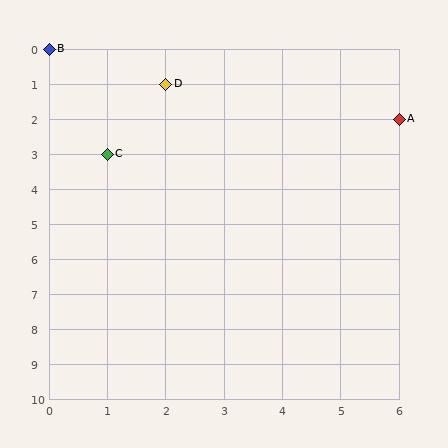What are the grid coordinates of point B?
Point B is at grid coordinates (0, 0).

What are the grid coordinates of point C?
Point C is at grid coordinates (1, 3).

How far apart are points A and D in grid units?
Points A and D are 4 columns and 1 row apart (about 4.1 grid units diagonally).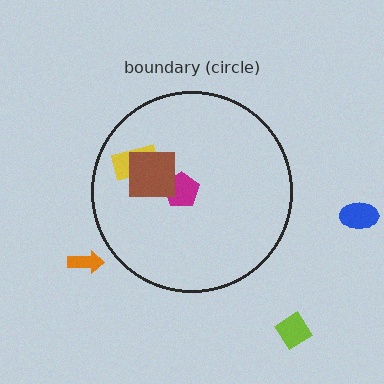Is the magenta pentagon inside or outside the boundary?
Inside.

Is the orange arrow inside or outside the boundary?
Outside.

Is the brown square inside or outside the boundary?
Inside.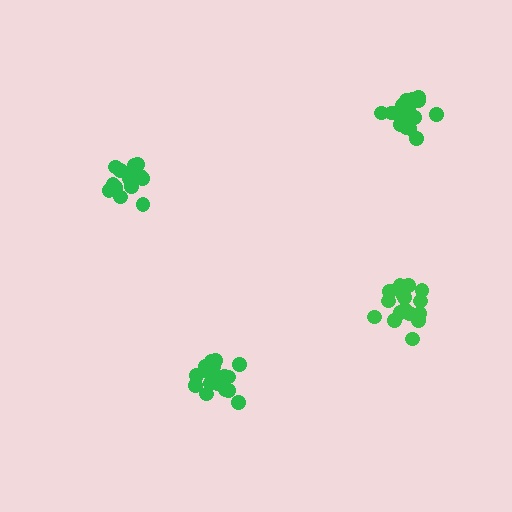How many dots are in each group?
Group 1: 18 dots, Group 2: 20 dots, Group 3: 19 dots, Group 4: 15 dots (72 total).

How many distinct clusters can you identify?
There are 4 distinct clusters.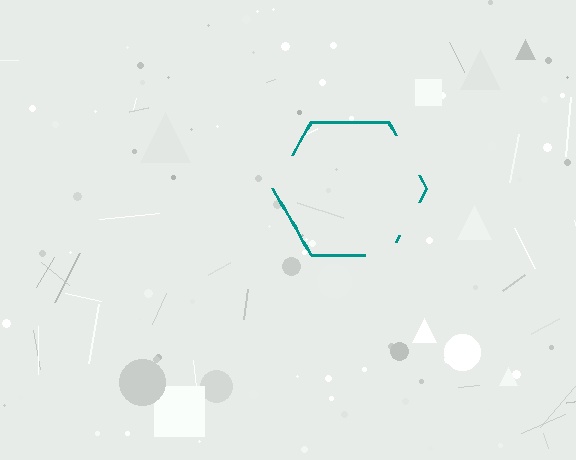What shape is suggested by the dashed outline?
The dashed outline suggests a hexagon.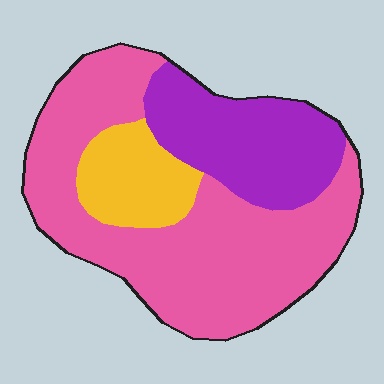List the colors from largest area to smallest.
From largest to smallest: pink, purple, yellow.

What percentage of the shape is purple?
Purple takes up about one quarter (1/4) of the shape.